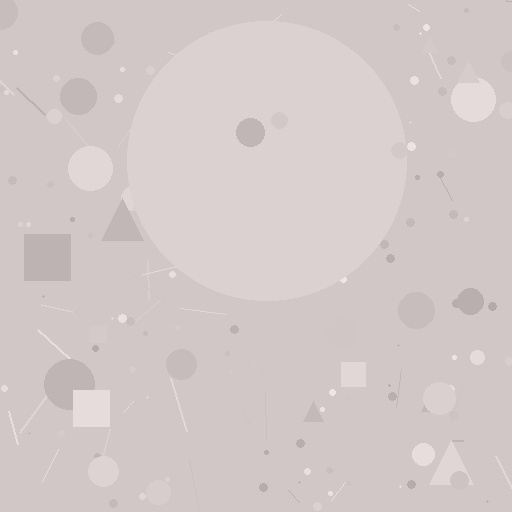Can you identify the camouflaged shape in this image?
The camouflaged shape is a circle.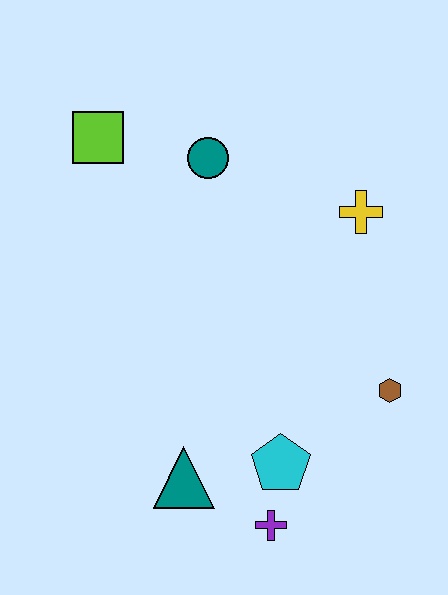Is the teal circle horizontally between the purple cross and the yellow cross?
No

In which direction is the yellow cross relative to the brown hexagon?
The yellow cross is above the brown hexagon.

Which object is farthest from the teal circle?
The purple cross is farthest from the teal circle.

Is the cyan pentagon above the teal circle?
No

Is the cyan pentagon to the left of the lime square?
No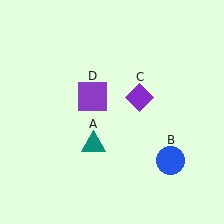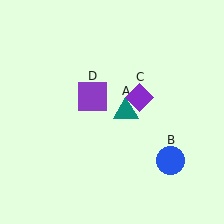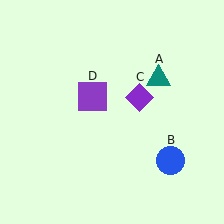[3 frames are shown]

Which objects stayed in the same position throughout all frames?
Blue circle (object B) and purple diamond (object C) and purple square (object D) remained stationary.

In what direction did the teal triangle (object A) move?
The teal triangle (object A) moved up and to the right.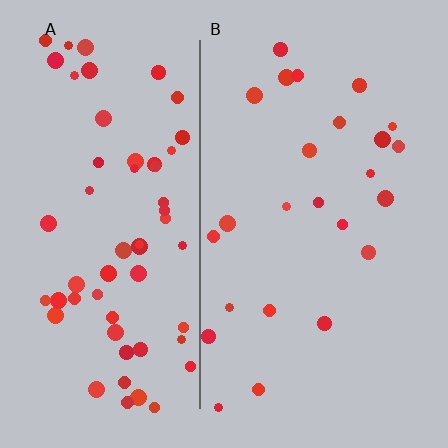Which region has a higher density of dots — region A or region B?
A (the left).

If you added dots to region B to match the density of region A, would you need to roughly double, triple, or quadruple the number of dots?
Approximately double.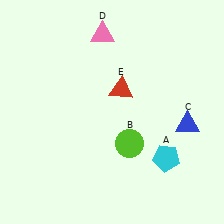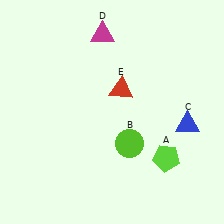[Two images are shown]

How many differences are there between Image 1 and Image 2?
There are 2 differences between the two images.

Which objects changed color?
A changed from cyan to lime. D changed from pink to magenta.